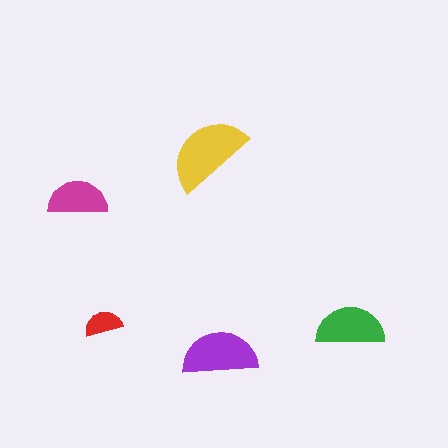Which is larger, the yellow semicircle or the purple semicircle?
The yellow one.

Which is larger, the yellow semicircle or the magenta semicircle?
The yellow one.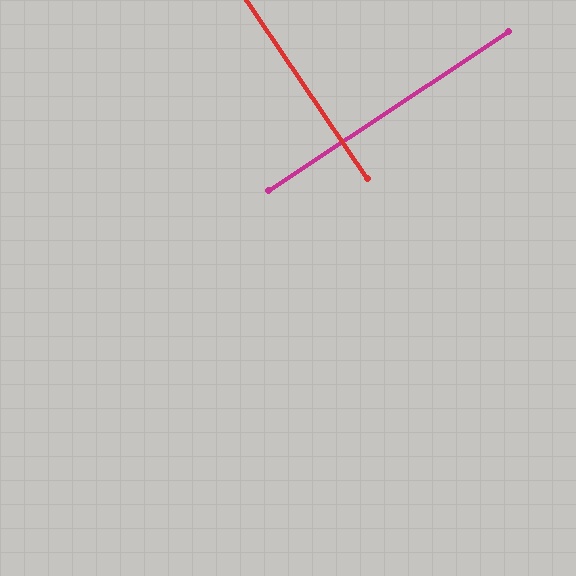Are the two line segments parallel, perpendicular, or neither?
Perpendicular — they meet at approximately 90°.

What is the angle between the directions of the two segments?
Approximately 90 degrees.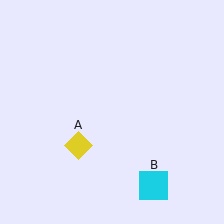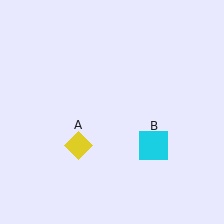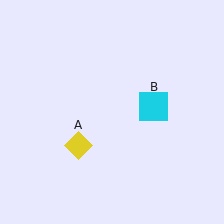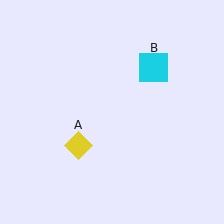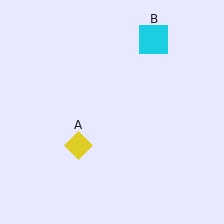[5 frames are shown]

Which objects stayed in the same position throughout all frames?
Yellow diamond (object A) remained stationary.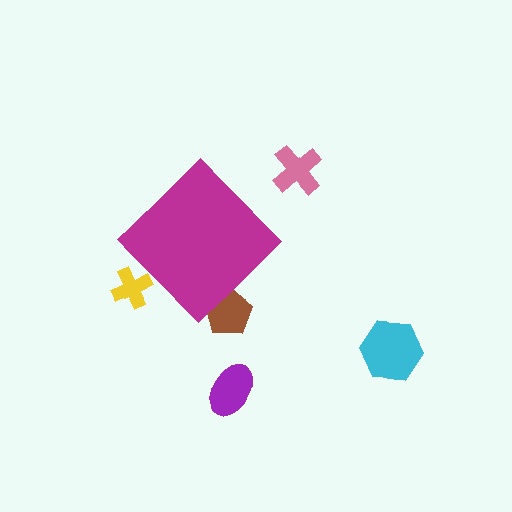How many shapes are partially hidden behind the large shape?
2 shapes are partially hidden.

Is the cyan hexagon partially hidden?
No, the cyan hexagon is fully visible.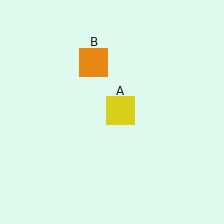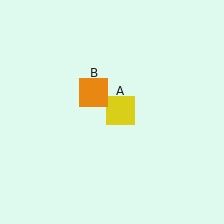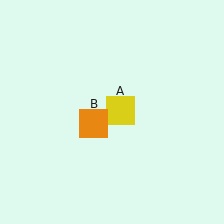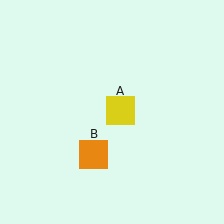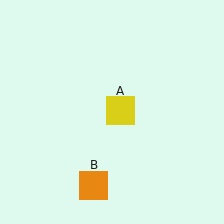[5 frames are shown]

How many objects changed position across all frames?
1 object changed position: orange square (object B).